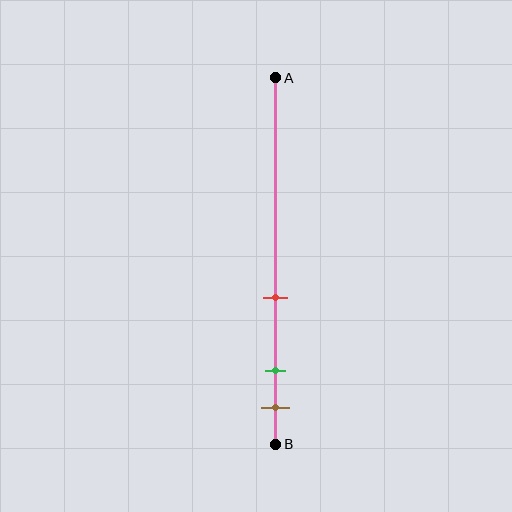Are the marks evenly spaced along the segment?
No, the marks are not evenly spaced.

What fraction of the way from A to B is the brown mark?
The brown mark is approximately 90% (0.9) of the way from A to B.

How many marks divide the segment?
There are 3 marks dividing the segment.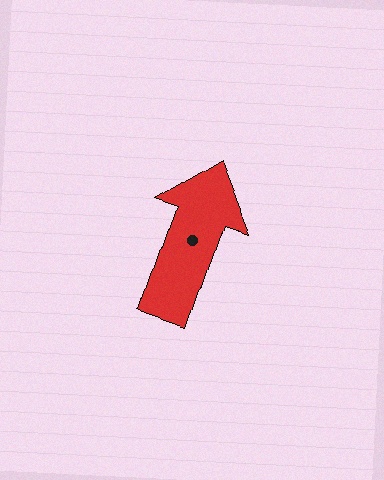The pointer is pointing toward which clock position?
Roughly 1 o'clock.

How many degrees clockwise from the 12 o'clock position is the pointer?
Approximately 19 degrees.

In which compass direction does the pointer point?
North.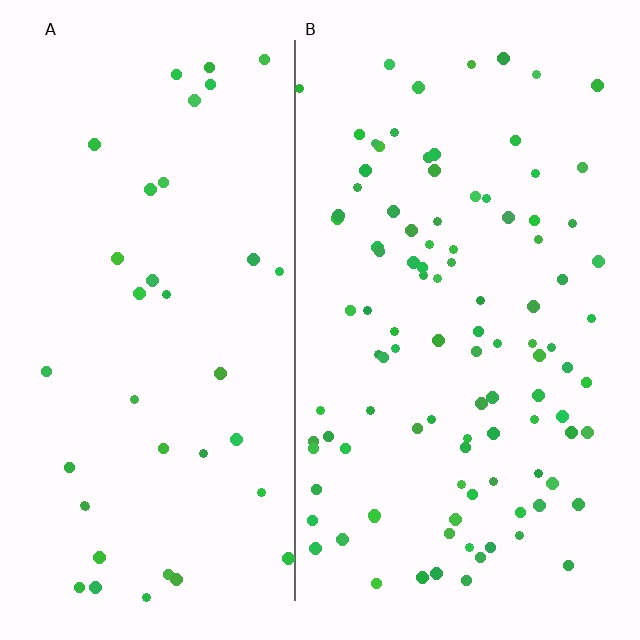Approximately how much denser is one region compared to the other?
Approximately 2.7× — region B over region A.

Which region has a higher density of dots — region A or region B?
B (the right).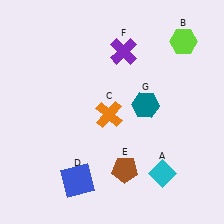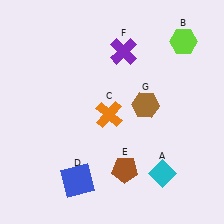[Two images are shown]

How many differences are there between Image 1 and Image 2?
There is 1 difference between the two images.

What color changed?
The hexagon (G) changed from teal in Image 1 to brown in Image 2.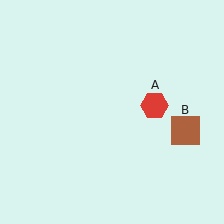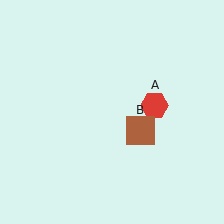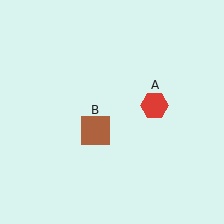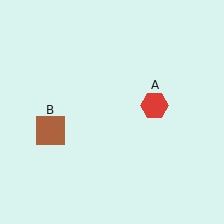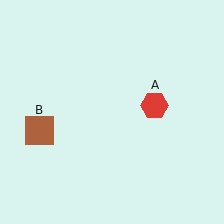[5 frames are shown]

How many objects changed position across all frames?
1 object changed position: brown square (object B).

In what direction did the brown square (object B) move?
The brown square (object B) moved left.